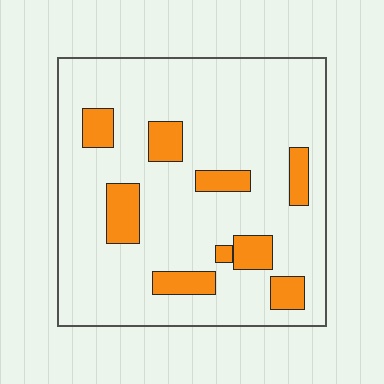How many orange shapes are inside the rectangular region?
9.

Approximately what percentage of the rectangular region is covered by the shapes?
Approximately 15%.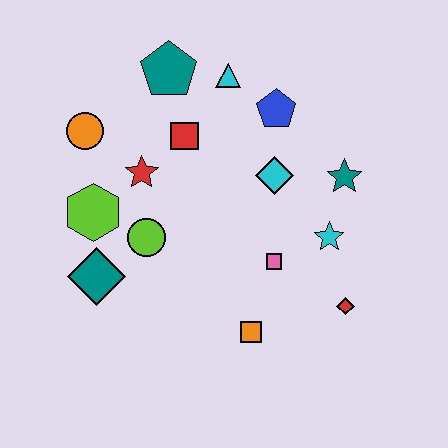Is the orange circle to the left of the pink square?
Yes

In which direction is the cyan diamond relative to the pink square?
The cyan diamond is above the pink square.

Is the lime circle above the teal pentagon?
No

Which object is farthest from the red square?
The red diamond is farthest from the red square.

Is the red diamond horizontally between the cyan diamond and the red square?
No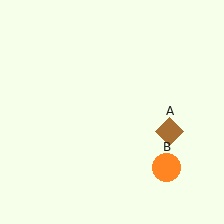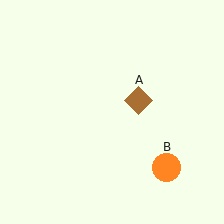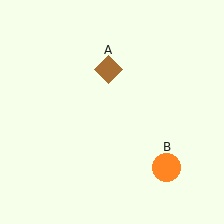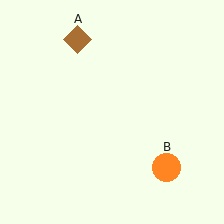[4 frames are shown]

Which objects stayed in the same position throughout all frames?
Orange circle (object B) remained stationary.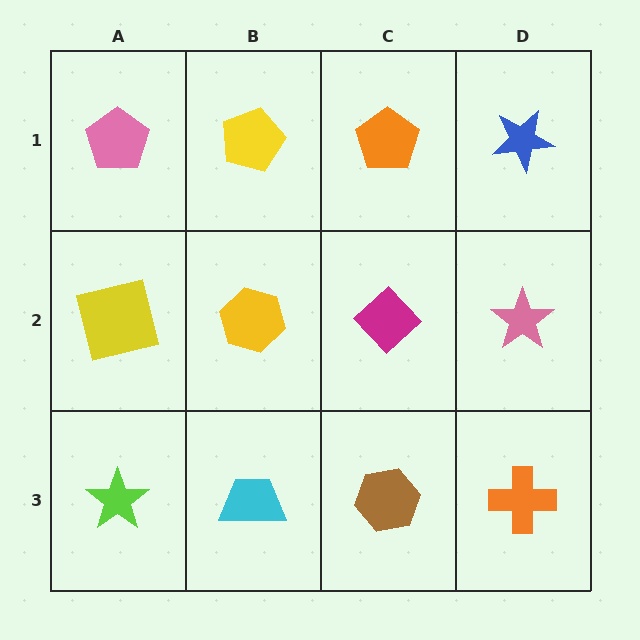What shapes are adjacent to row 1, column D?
A pink star (row 2, column D), an orange pentagon (row 1, column C).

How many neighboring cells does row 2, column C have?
4.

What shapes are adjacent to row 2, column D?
A blue star (row 1, column D), an orange cross (row 3, column D), a magenta diamond (row 2, column C).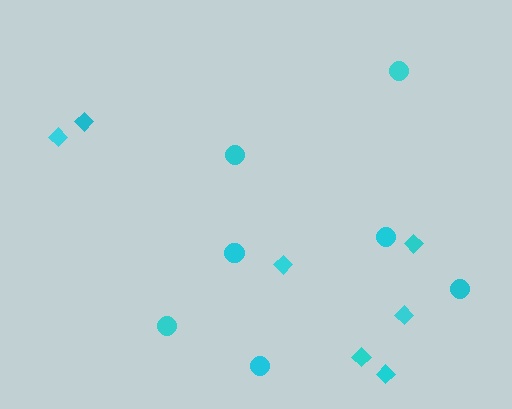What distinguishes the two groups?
There are 2 groups: one group of circles (7) and one group of diamonds (7).